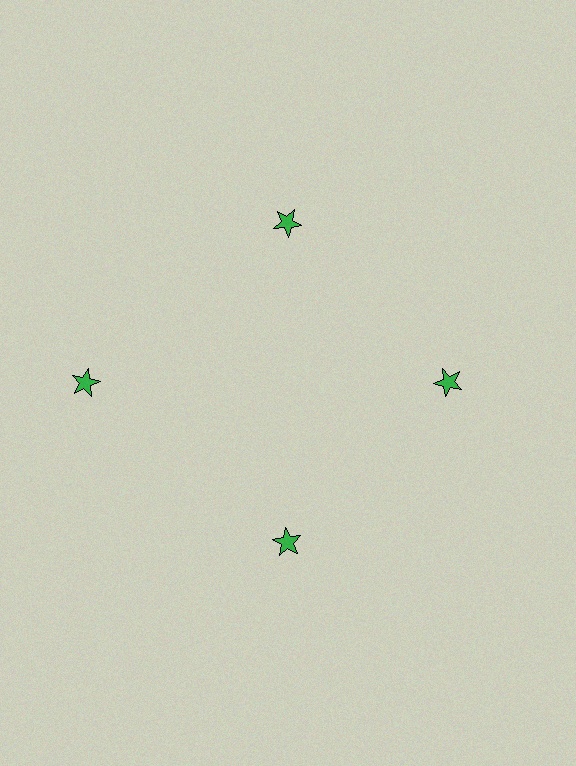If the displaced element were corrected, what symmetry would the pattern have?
It would have 4-fold rotational symmetry — the pattern would map onto itself every 90 degrees.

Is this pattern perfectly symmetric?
No. The 4 green stars are arranged in a ring, but one element near the 9 o'clock position is pushed outward from the center, breaking the 4-fold rotational symmetry.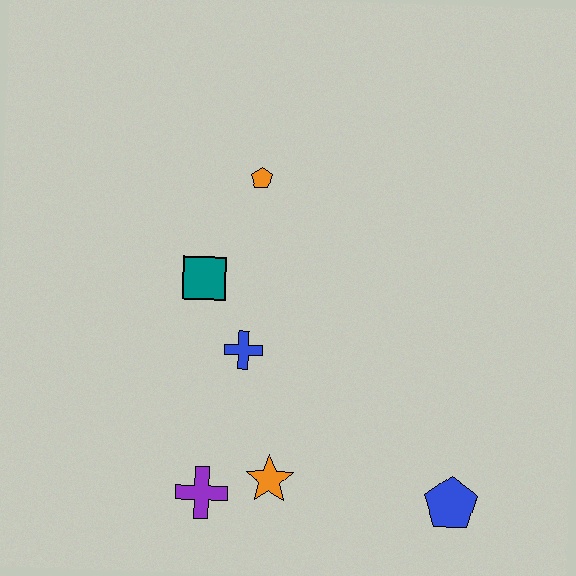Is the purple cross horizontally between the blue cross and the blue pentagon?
No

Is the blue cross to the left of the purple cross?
No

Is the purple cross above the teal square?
No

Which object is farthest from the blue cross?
The blue pentagon is farthest from the blue cross.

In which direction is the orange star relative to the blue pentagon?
The orange star is to the left of the blue pentagon.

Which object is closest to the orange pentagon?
The teal square is closest to the orange pentagon.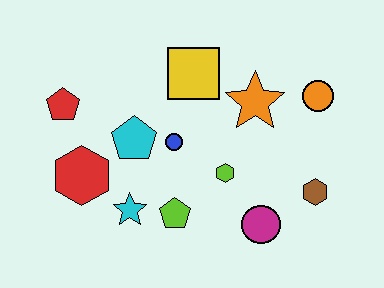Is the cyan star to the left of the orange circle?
Yes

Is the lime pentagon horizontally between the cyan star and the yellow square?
Yes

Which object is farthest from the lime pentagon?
The orange circle is farthest from the lime pentagon.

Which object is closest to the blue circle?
The cyan pentagon is closest to the blue circle.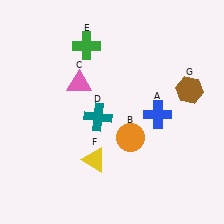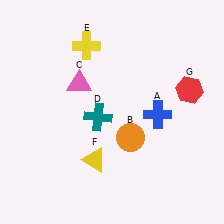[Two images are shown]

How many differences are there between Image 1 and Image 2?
There are 2 differences between the two images.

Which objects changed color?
E changed from green to yellow. G changed from brown to red.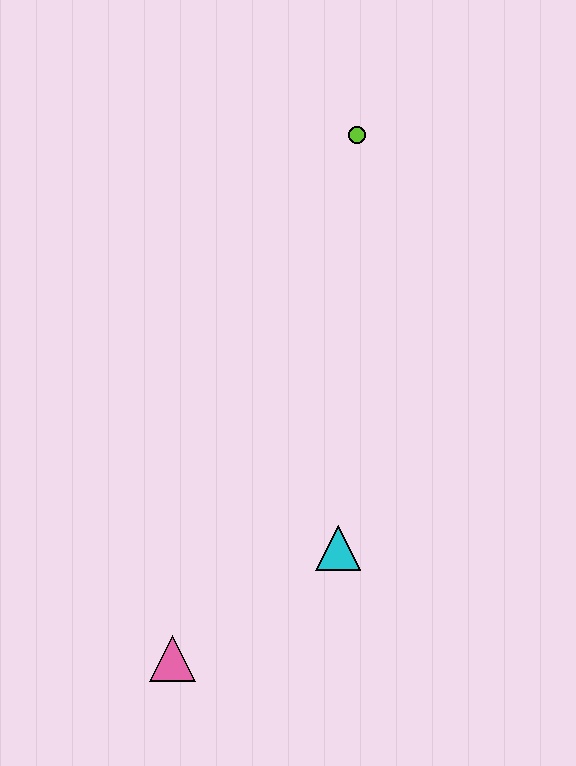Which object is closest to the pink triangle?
The cyan triangle is closest to the pink triangle.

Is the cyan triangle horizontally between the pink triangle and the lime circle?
Yes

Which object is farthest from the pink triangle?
The lime circle is farthest from the pink triangle.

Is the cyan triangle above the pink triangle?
Yes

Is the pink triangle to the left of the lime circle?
Yes